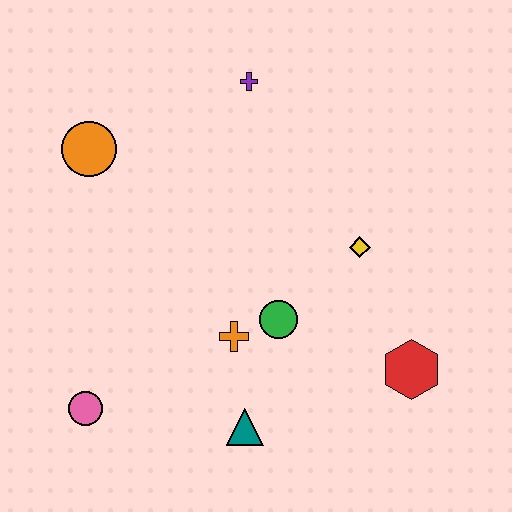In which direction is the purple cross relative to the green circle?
The purple cross is above the green circle.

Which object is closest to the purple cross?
The orange circle is closest to the purple cross.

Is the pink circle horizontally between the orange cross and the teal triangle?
No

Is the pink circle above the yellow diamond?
No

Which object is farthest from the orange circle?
The red hexagon is farthest from the orange circle.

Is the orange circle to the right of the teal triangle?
No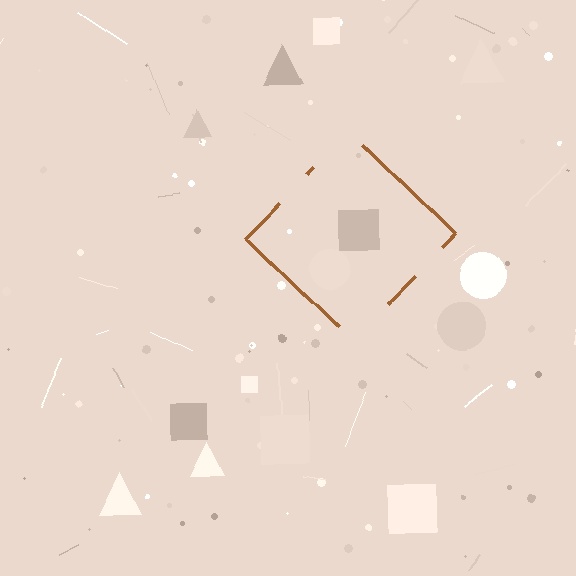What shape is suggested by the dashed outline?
The dashed outline suggests a diamond.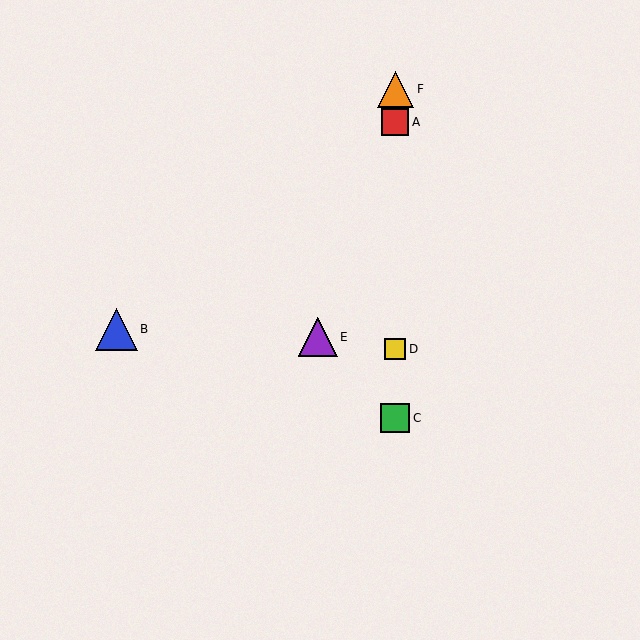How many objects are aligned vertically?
4 objects (A, C, D, F) are aligned vertically.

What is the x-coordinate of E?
Object E is at x≈318.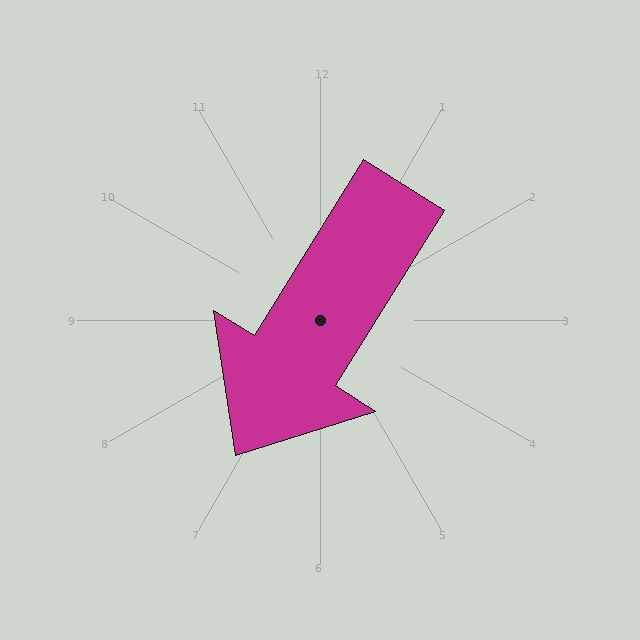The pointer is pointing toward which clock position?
Roughly 7 o'clock.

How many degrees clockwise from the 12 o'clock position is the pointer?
Approximately 212 degrees.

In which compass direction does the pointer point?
Southwest.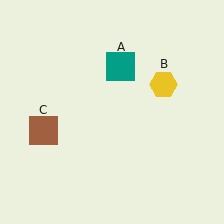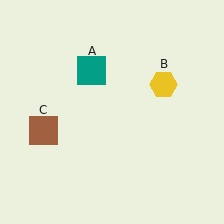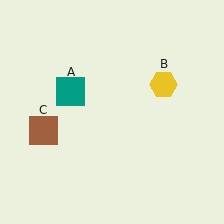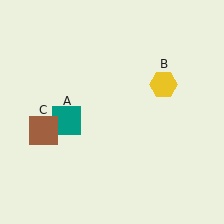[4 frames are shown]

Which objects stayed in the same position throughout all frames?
Yellow hexagon (object B) and brown square (object C) remained stationary.